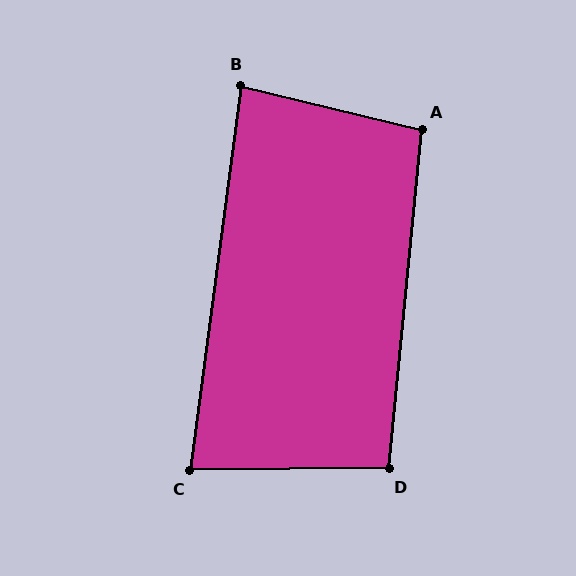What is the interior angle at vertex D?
Approximately 96 degrees (obtuse).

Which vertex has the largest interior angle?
A, at approximately 98 degrees.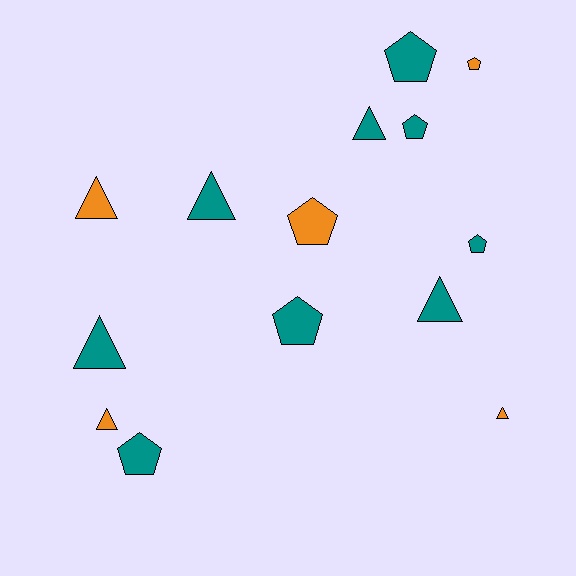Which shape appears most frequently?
Pentagon, with 7 objects.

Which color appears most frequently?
Teal, with 9 objects.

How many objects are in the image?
There are 14 objects.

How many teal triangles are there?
There are 4 teal triangles.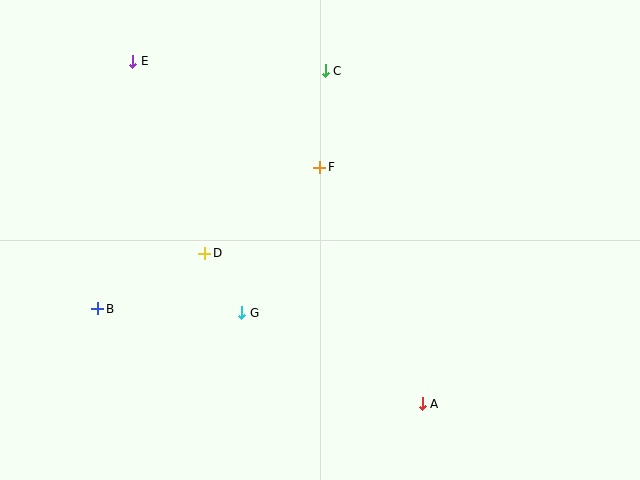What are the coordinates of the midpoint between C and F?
The midpoint between C and F is at (322, 119).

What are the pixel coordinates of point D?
Point D is at (205, 253).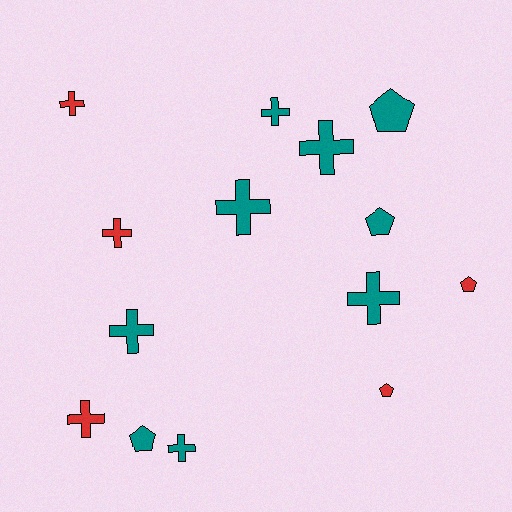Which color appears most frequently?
Teal, with 9 objects.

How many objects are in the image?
There are 14 objects.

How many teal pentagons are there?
There are 3 teal pentagons.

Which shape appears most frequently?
Cross, with 9 objects.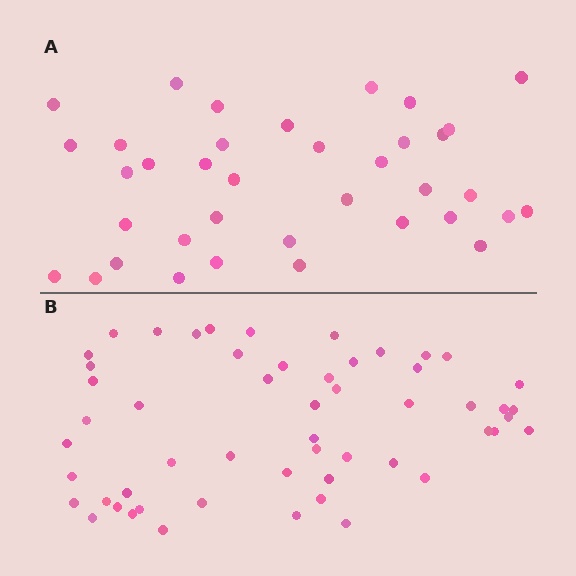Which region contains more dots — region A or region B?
Region B (the bottom region) has more dots.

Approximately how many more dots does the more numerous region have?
Region B has approximately 15 more dots than region A.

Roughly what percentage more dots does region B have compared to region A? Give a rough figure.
About 45% more.